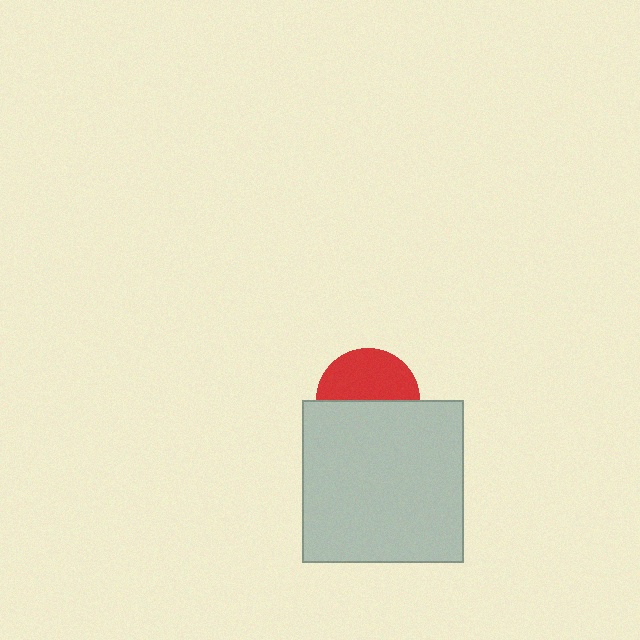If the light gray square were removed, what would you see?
You would see the complete red circle.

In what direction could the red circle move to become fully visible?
The red circle could move up. That would shift it out from behind the light gray square entirely.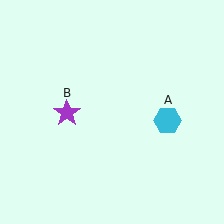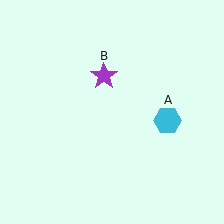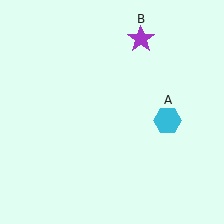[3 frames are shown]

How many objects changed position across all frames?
1 object changed position: purple star (object B).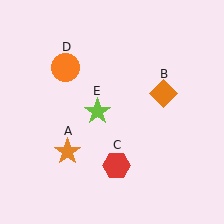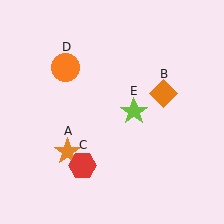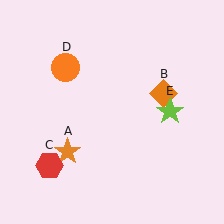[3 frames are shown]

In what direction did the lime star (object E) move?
The lime star (object E) moved right.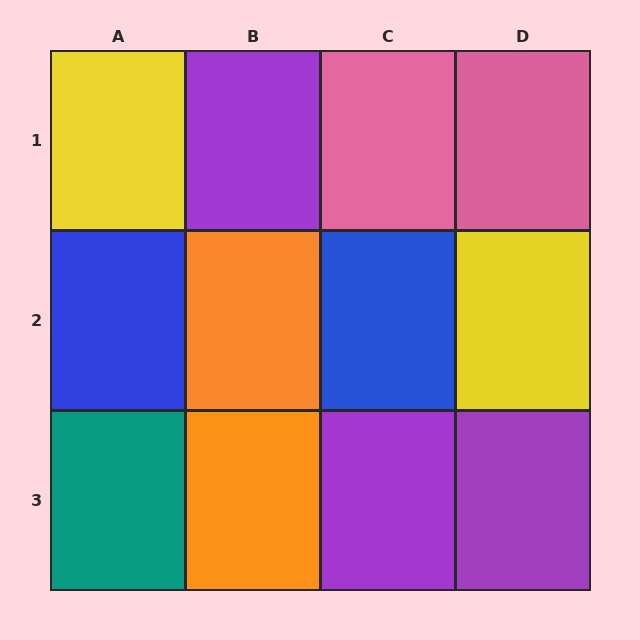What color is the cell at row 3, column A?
Teal.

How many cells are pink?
2 cells are pink.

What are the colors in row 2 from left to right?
Blue, orange, blue, yellow.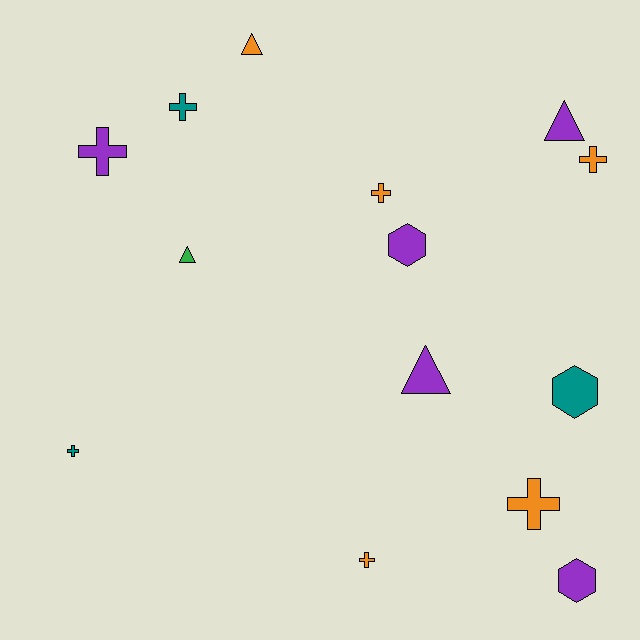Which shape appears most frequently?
Cross, with 7 objects.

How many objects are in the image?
There are 14 objects.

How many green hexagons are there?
There are no green hexagons.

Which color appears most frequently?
Orange, with 5 objects.